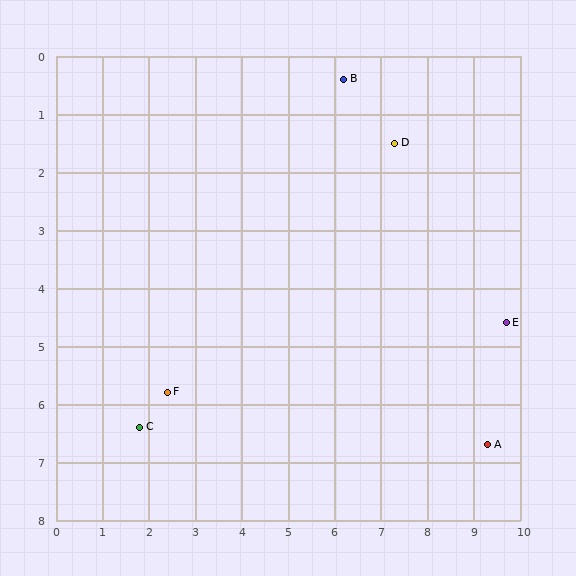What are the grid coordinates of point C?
Point C is at approximately (1.8, 6.4).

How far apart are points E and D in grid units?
Points E and D are about 3.9 grid units apart.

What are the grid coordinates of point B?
Point B is at approximately (6.2, 0.4).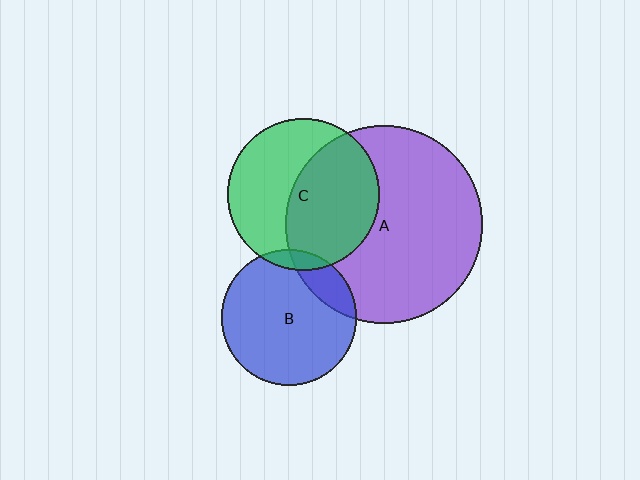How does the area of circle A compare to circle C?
Approximately 1.7 times.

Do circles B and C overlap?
Yes.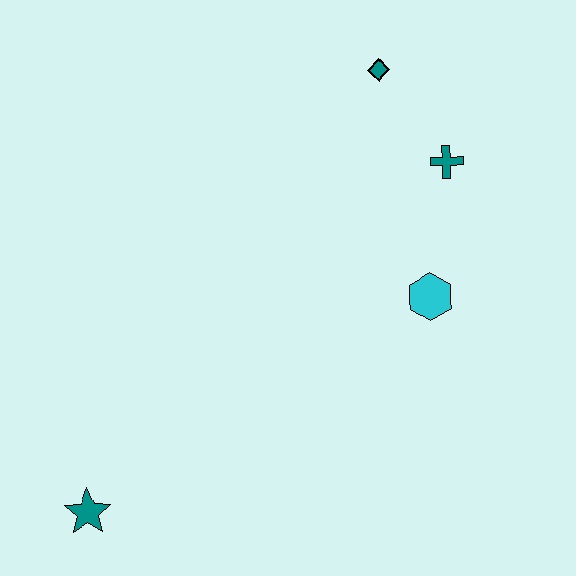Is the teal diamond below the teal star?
No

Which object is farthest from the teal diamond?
The teal star is farthest from the teal diamond.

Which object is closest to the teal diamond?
The teal cross is closest to the teal diamond.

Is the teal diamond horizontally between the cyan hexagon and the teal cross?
No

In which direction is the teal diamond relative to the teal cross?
The teal diamond is above the teal cross.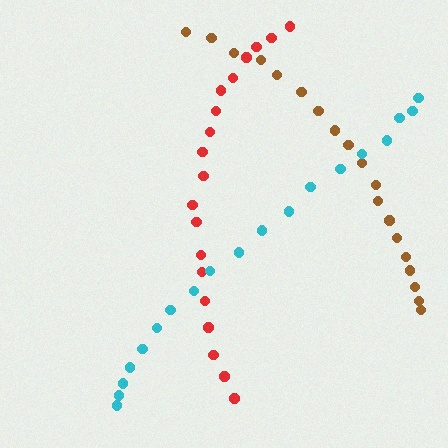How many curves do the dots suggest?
There are 3 distinct paths.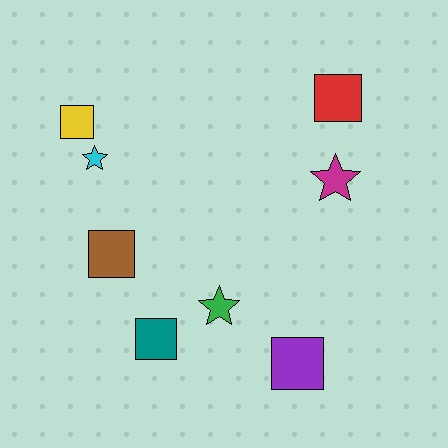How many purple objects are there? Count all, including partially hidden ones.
There is 1 purple object.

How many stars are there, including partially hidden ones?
There are 3 stars.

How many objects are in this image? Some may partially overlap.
There are 8 objects.